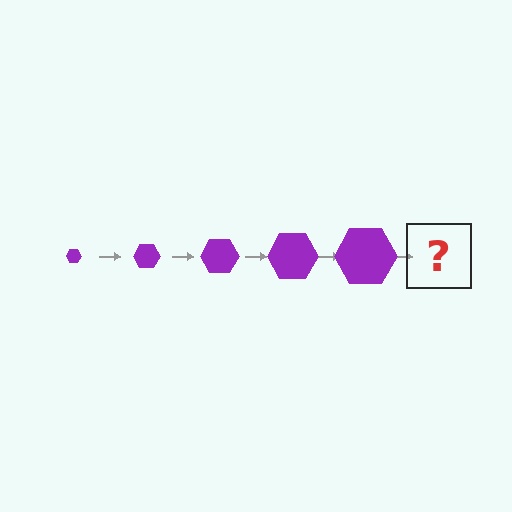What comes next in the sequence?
The next element should be a purple hexagon, larger than the previous one.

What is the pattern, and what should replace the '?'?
The pattern is that the hexagon gets progressively larger each step. The '?' should be a purple hexagon, larger than the previous one.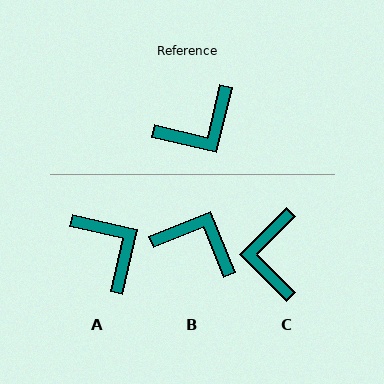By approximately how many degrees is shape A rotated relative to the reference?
Approximately 91 degrees counter-clockwise.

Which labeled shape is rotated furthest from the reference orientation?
B, about 126 degrees away.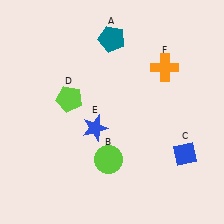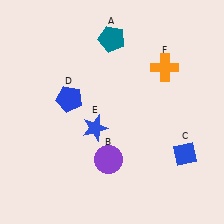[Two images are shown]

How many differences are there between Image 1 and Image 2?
There are 2 differences between the two images.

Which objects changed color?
B changed from lime to purple. D changed from lime to blue.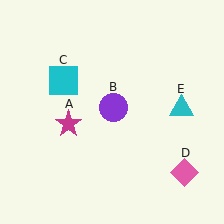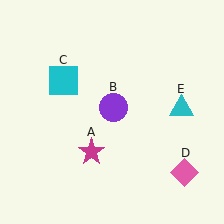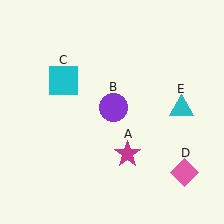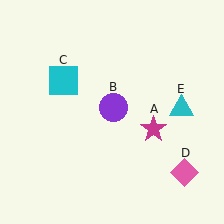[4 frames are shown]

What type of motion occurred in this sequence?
The magenta star (object A) rotated counterclockwise around the center of the scene.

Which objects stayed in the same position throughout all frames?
Purple circle (object B) and cyan square (object C) and pink diamond (object D) and cyan triangle (object E) remained stationary.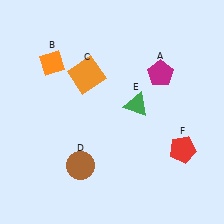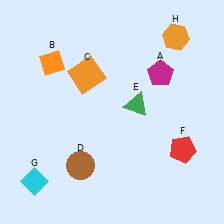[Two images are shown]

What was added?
A cyan diamond (G), an orange hexagon (H) were added in Image 2.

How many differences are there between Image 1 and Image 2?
There are 2 differences between the two images.